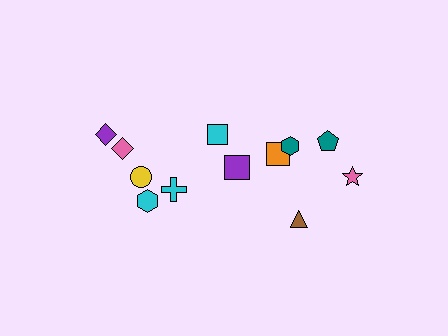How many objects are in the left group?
There are 5 objects.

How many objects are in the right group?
There are 7 objects.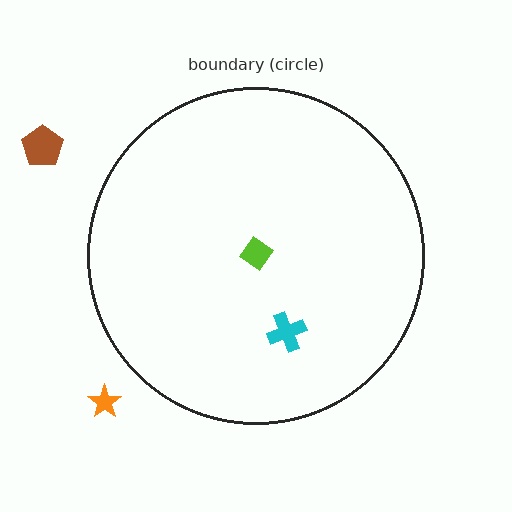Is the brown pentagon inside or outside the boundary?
Outside.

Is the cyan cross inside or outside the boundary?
Inside.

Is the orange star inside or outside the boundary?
Outside.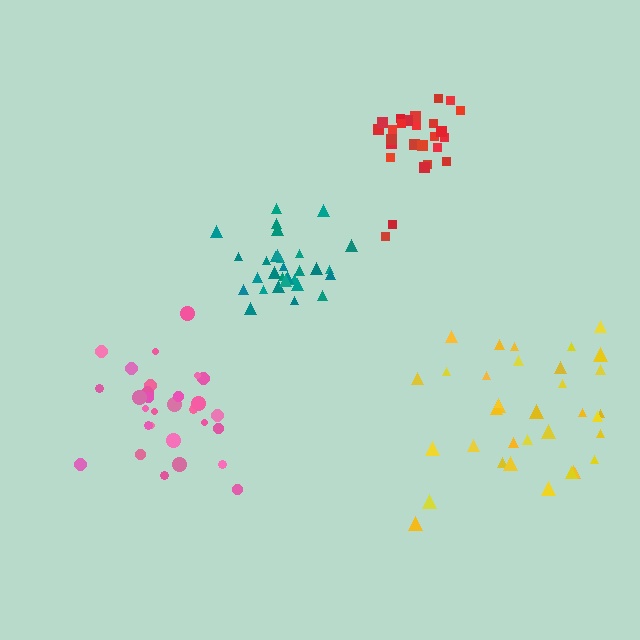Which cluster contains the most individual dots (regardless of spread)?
Yellow (35).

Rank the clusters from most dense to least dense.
red, teal, pink, yellow.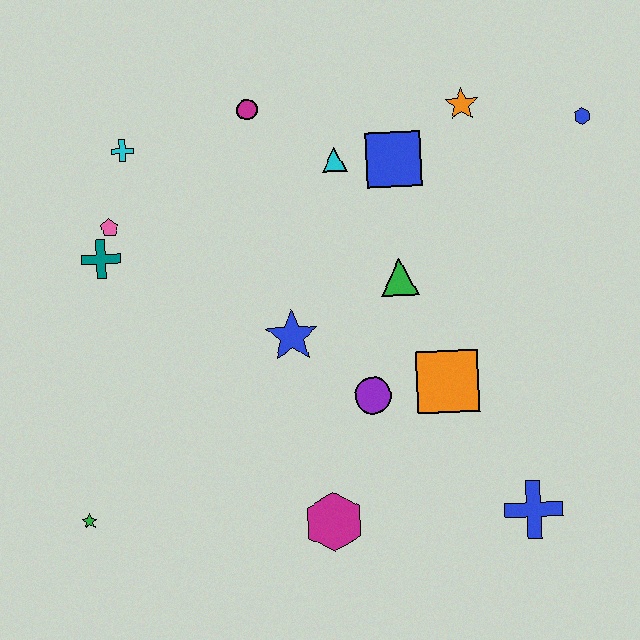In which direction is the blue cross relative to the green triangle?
The blue cross is below the green triangle.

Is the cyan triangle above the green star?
Yes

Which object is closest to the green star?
The magenta hexagon is closest to the green star.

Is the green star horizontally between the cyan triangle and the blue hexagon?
No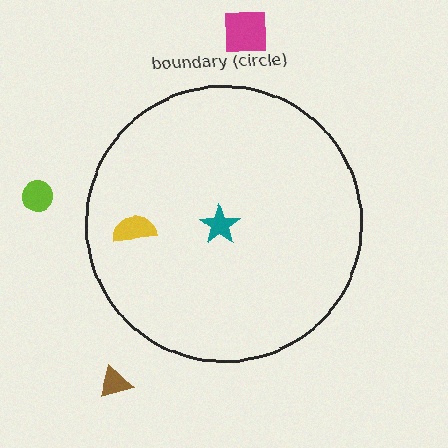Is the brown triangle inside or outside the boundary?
Outside.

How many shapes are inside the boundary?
2 inside, 3 outside.